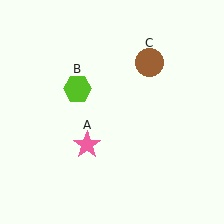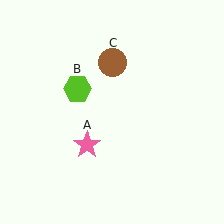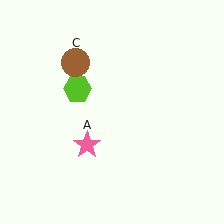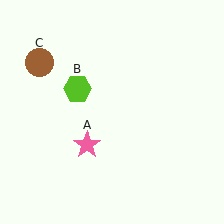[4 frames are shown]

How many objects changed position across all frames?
1 object changed position: brown circle (object C).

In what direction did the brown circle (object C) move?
The brown circle (object C) moved left.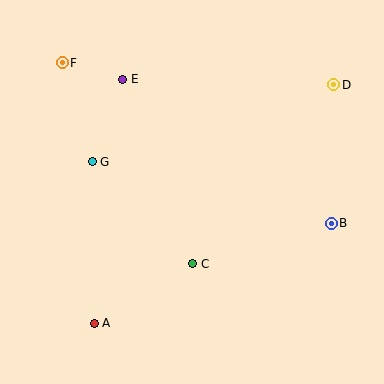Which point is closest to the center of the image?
Point C at (193, 264) is closest to the center.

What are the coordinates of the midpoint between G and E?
The midpoint between G and E is at (108, 120).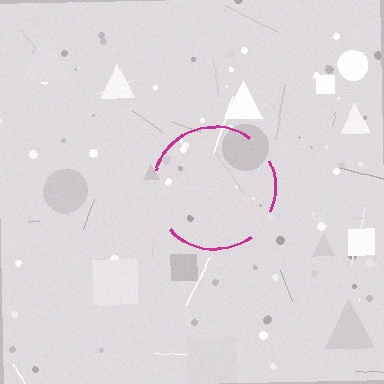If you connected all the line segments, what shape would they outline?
They would outline a circle.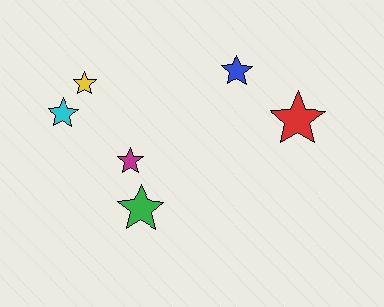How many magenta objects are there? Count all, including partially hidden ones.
There is 1 magenta object.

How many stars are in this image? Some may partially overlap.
There are 6 stars.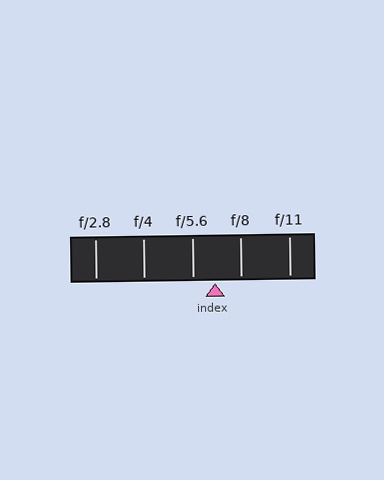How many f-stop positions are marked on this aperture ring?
There are 5 f-stop positions marked.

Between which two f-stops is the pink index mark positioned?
The index mark is between f/5.6 and f/8.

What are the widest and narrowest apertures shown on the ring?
The widest aperture shown is f/2.8 and the narrowest is f/11.